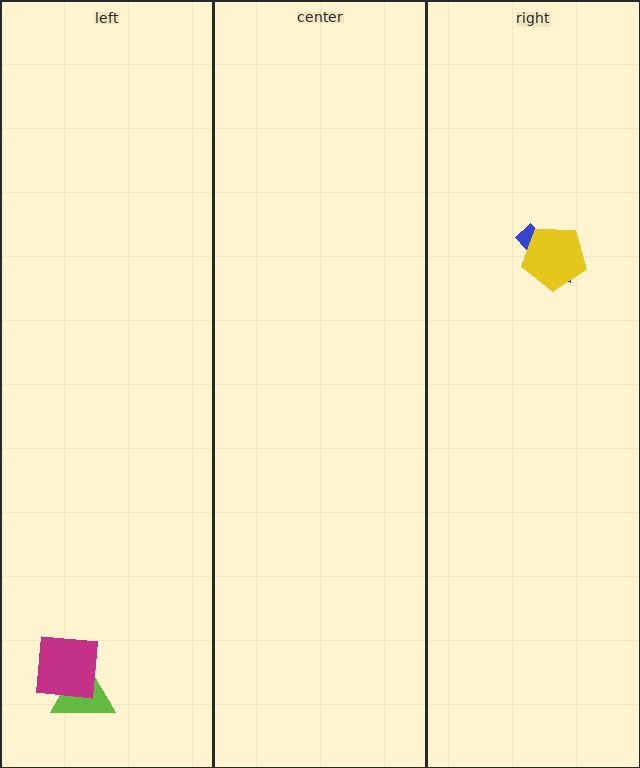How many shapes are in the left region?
2.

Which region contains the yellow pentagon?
The right region.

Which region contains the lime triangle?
The left region.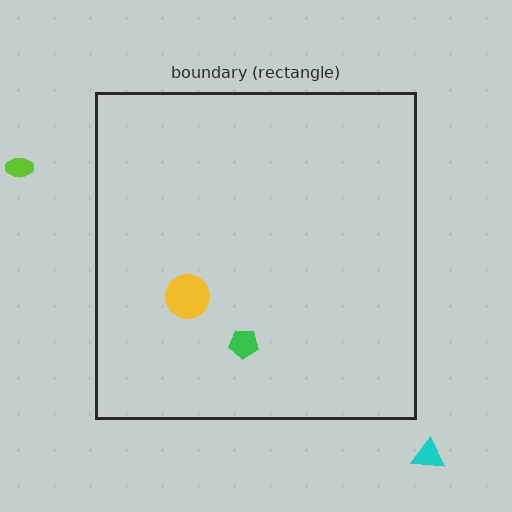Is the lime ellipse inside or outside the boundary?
Outside.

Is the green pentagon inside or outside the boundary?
Inside.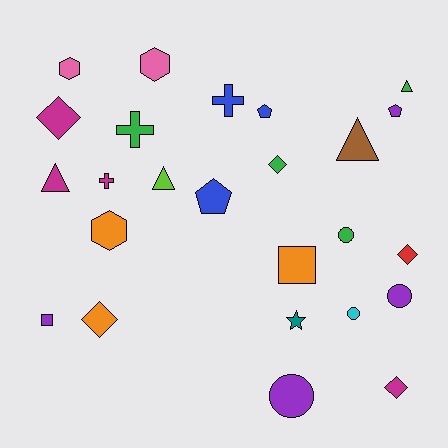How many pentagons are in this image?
There are 3 pentagons.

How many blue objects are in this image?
There are 3 blue objects.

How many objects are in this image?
There are 25 objects.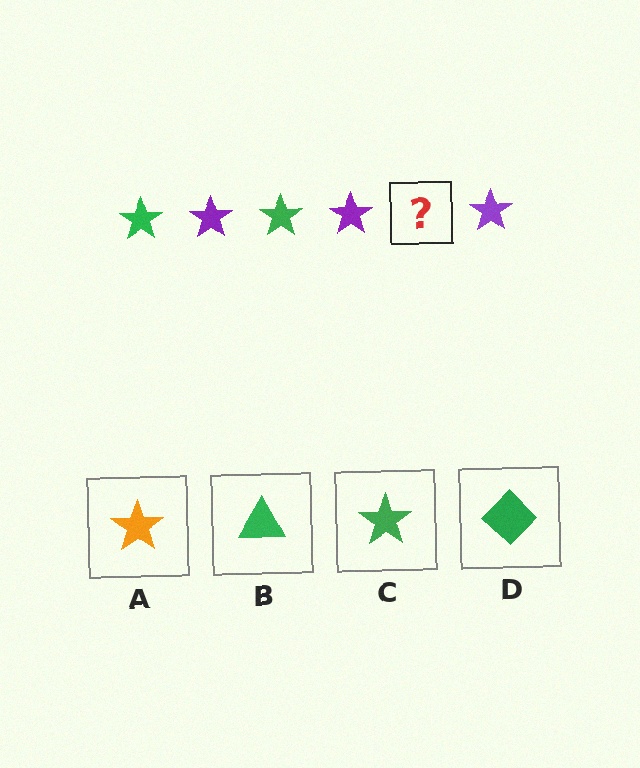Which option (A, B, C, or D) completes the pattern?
C.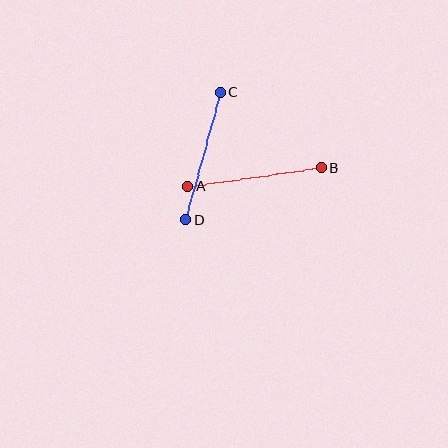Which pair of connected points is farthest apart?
Points A and B are farthest apart.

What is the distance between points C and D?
The distance is approximately 132 pixels.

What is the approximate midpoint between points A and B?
The midpoint is at approximately (254, 177) pixels.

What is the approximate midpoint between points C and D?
The midpoint is at approximately (203, 156) pixels.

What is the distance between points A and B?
The distance is approximately 135 pixels.